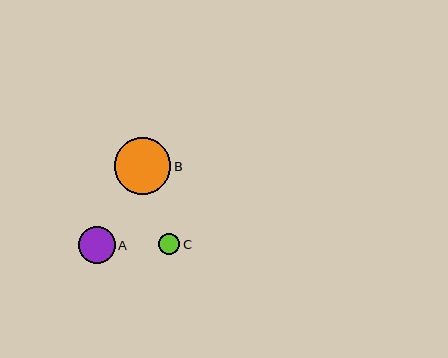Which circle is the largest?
Circle B is the largest with a size of approximately 57 pixels.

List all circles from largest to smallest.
From largest to smallest: B, A, C.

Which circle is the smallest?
Circle C is the smallest with a size of approximately 21 pixels.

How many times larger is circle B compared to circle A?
Circle B is approximately 1.6 times the size of circle A.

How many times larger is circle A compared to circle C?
Circle A is approximately 1.7 times the size of circle C.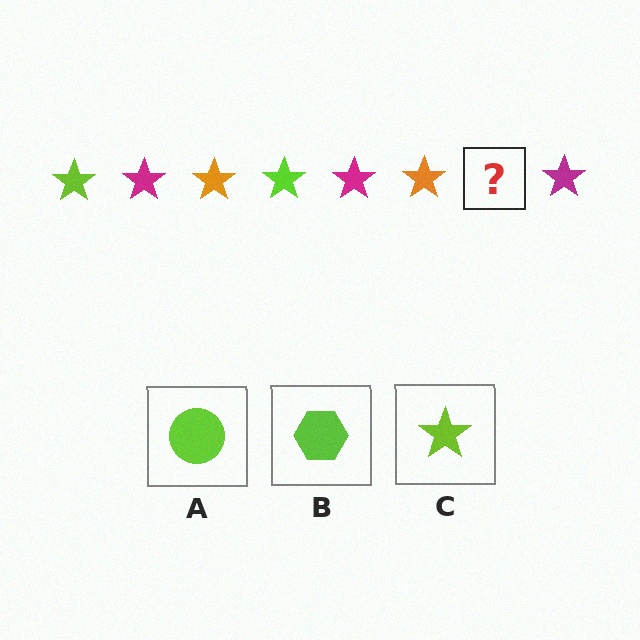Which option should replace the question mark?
Option C.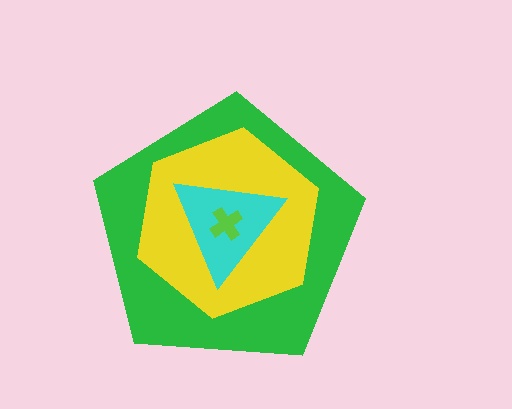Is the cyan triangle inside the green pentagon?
Yes.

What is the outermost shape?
The green pentagon.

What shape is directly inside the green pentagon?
The yellow hexagon.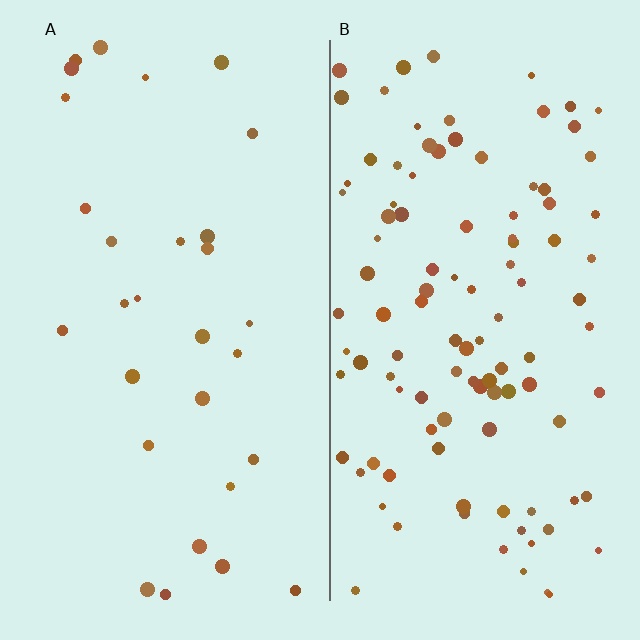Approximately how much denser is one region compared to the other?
Approximately 3.7× — region B over region A.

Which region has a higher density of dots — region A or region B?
B (the right).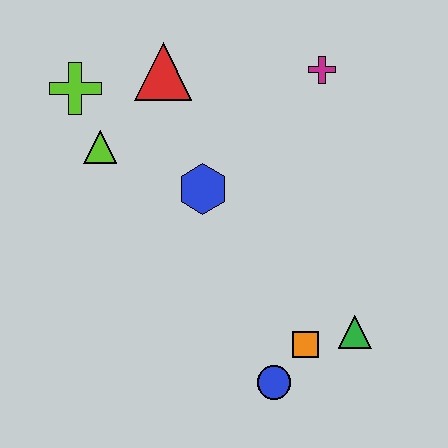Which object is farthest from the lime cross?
The green triangle is farthest from the lime cross.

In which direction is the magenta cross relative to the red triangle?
The magenta cross is to the right of the red triangle.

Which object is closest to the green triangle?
The orange square is closest to the green triangle.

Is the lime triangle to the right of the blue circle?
No